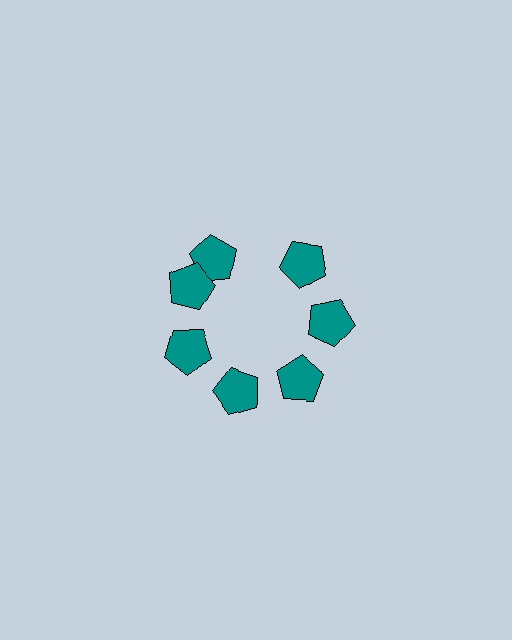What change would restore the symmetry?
The symmetry would be restored by rotating it back into even spacing with its neighbors so that all 7 pentagons sit at equal angles and equal distance from the center.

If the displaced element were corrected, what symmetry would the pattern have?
It would have 7-fold rotational symmetry — the pattern would map onto itself every 51 degrees.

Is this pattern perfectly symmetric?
No. The 7 teal pentagons are arranged in a ring, but one element near the 12 o'clock position is rotated out of alignment along the ring, breaking the 7-fold rotational symmetry.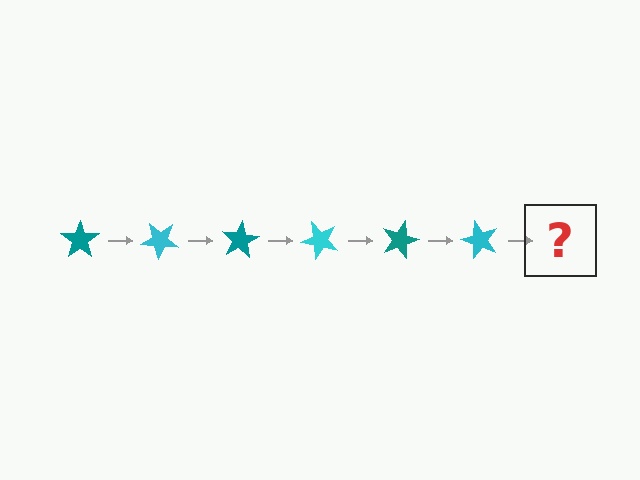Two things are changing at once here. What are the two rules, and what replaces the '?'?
The two rules are that it rotates 40 degrees each step and the color cycles through teal and cyan. The '?' should be a teal star, rotated 240 degrees from the start.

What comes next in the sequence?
The next element should be a teal star, rotated 240 degrees from the start.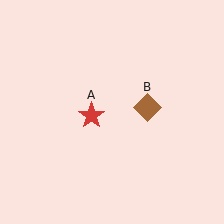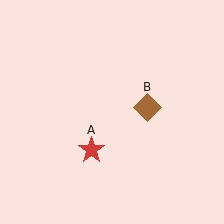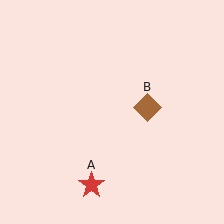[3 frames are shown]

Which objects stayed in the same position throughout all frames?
Brown diamond (object B) remained stationary.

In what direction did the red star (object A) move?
The red star (object A) moved down.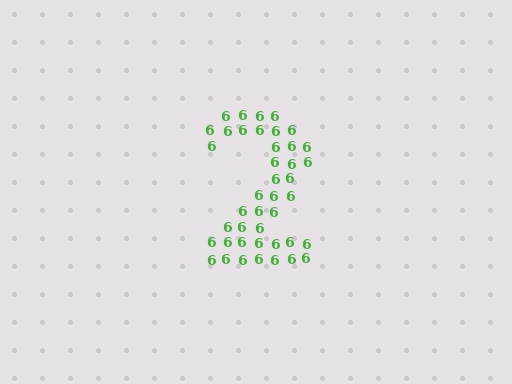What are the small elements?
The small elements are digit 6's.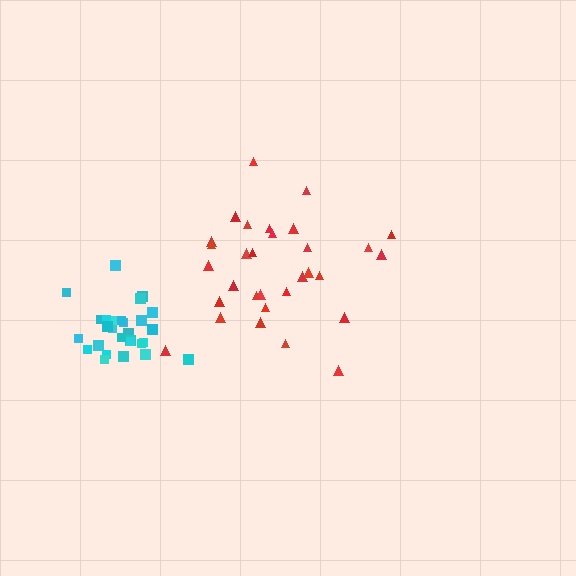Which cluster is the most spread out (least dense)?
Red.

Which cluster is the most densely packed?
Cyan.